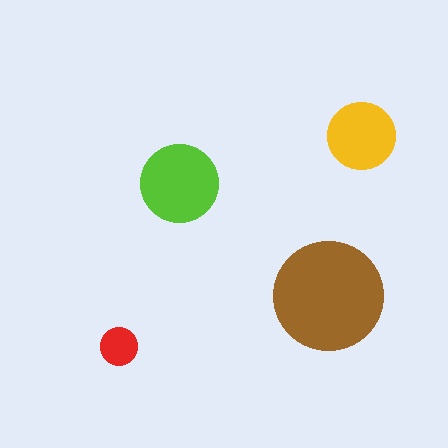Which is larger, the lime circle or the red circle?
The lime one.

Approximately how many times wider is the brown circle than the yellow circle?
About 1.5 times wider.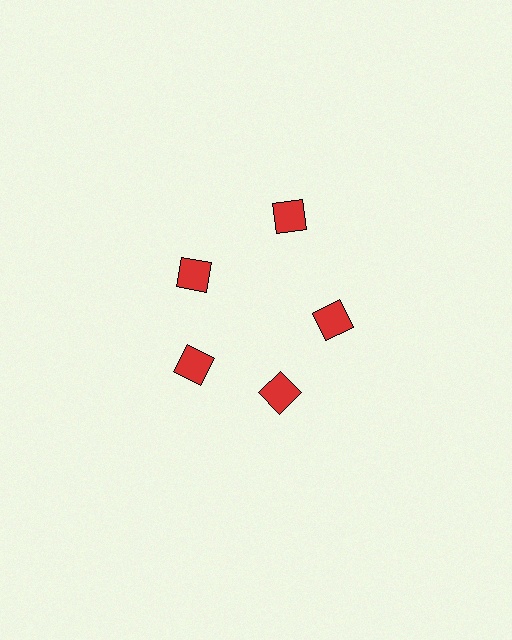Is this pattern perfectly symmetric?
No. The 5 red diamonds are arranged in a ring, but one element near the 1 o'clock position is pushed outward from the center, breaking the 5-fold rotational symmetry.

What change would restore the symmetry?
The symmetry would be restored by moving it inward, back onto the ring so that all 5 diamonds sit at equal angles and equal distance from the center.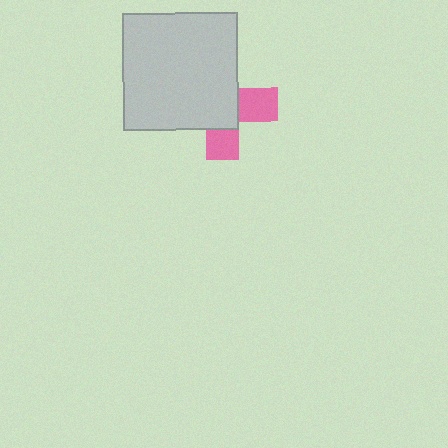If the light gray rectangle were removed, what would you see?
You would see the complete pink cross.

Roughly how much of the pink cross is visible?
A small part of it is visible (roughly 38%).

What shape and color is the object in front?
The object in front is a light gray rectangle.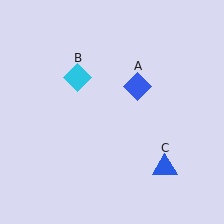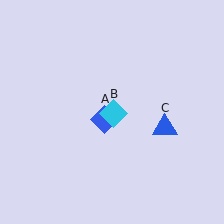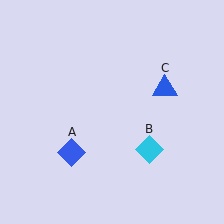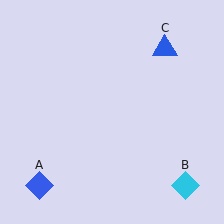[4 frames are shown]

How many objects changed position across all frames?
3 objects changed position: blue diamond (object A), cyan diamond (object B), blue triangle (object C).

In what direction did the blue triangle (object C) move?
The blue triangle (object C) moved up.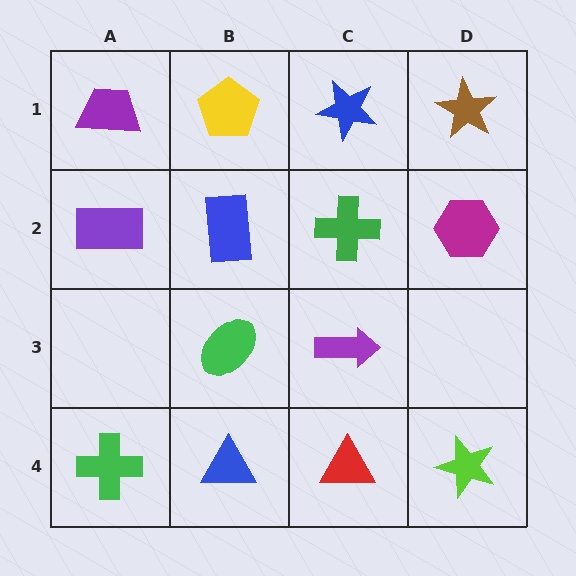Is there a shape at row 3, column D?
No, that cell is empty.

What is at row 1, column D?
A brown star.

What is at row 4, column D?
A lime star.